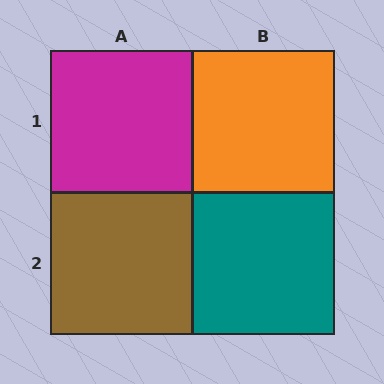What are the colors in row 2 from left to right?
Brown, teal.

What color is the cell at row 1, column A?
Magenta.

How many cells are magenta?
1 cell is magenta.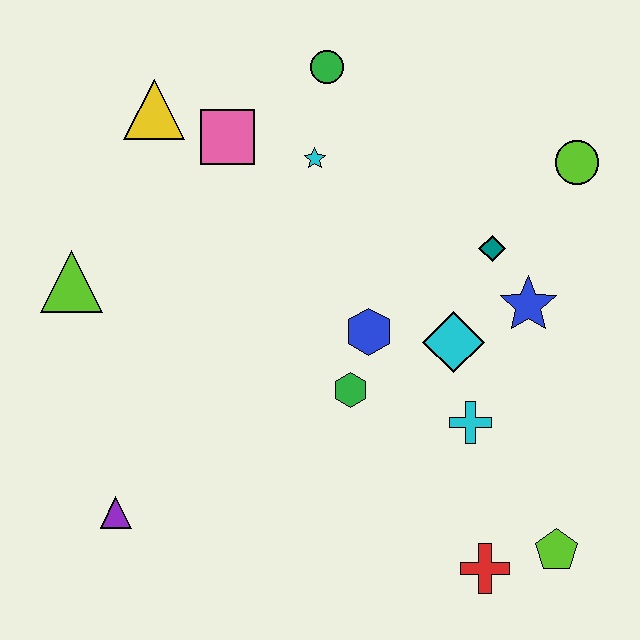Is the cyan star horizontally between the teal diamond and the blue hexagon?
No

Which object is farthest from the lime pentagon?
The yellow triangle is farthest from the lime pentagon.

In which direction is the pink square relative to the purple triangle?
The pink square is above the purple triangle.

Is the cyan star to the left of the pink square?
No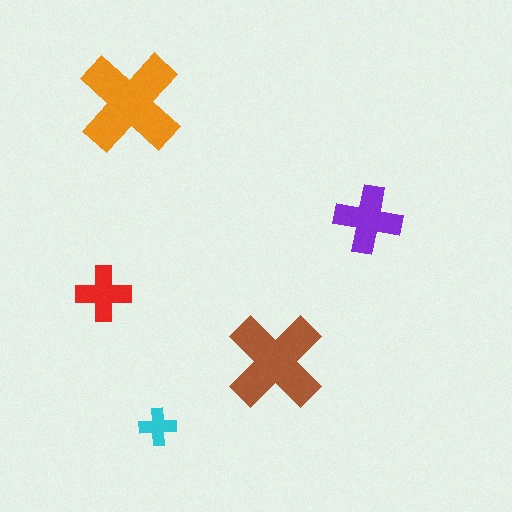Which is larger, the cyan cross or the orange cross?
The orange one.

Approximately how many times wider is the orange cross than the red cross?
About 2 times wider.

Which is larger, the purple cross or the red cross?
The purple one.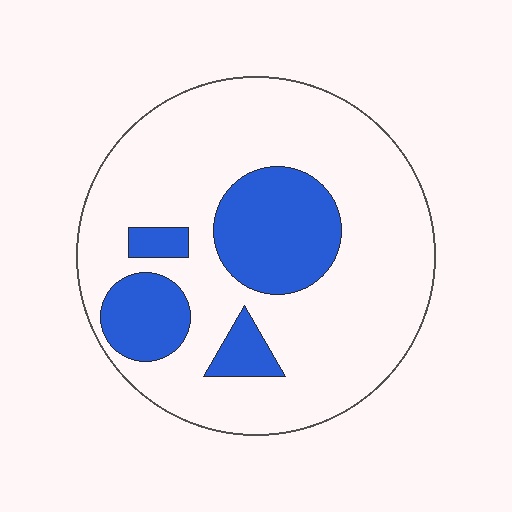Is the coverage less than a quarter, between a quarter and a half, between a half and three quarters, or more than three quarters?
Less than a quarter.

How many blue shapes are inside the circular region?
4.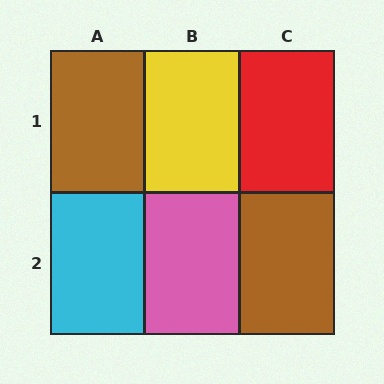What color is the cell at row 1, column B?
Yellow.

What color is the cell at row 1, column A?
Brown.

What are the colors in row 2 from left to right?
Cyan, pink, brown.